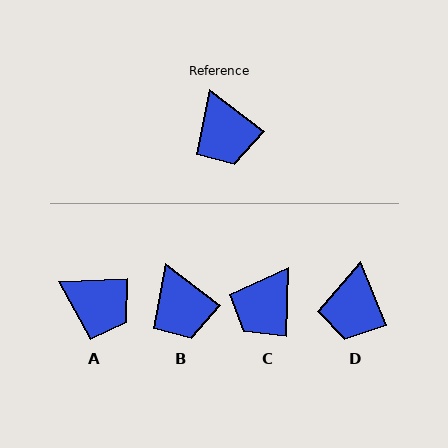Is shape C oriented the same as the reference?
No, it is off by about 54 degrees.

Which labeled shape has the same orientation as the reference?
B.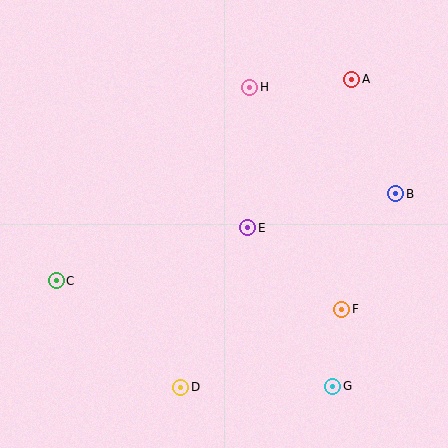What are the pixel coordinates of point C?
Point C is at (56, 281).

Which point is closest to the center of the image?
Point E at (248, 228) is closest to the center.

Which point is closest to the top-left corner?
Point H is closest to the top-left corner.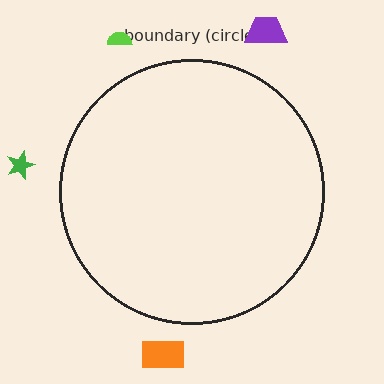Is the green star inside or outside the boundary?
Outside.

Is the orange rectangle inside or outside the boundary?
Outside.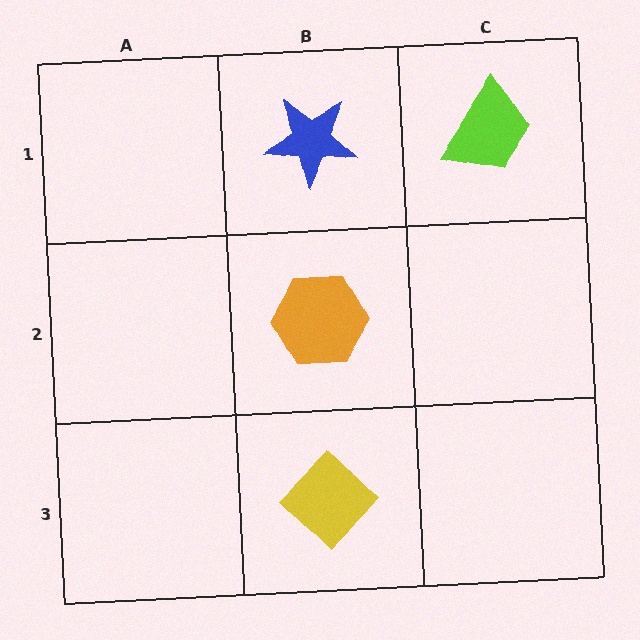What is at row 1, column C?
A lime trapezoid.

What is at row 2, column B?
An orange hexagon.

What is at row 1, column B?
A blue star.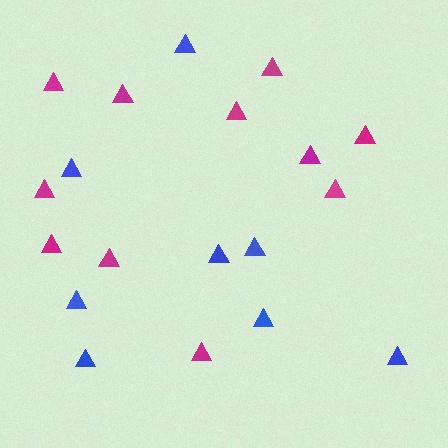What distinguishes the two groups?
There are 2 groups: one group of blue triangles (8) and one group of magenta triangles (11).